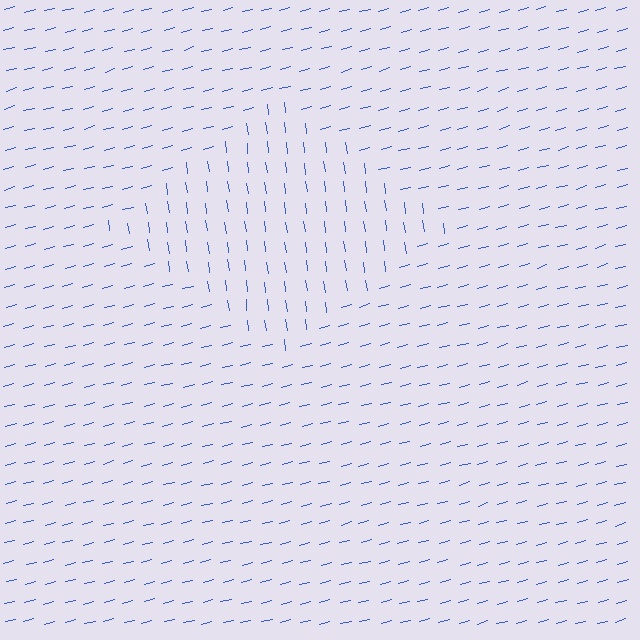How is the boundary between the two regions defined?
The boundary is defined purely by a change in line orientation (approximately 83 degrees difference). All lines are the same color and thickness.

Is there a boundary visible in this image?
Yes, there is a texture boundary formed by a change in line orientation.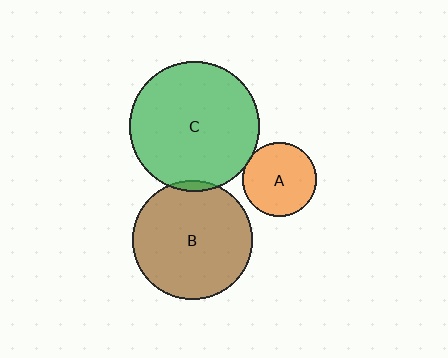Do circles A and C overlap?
Yes.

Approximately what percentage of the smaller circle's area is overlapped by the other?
Approximately 5%.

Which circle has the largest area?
Circle C (green).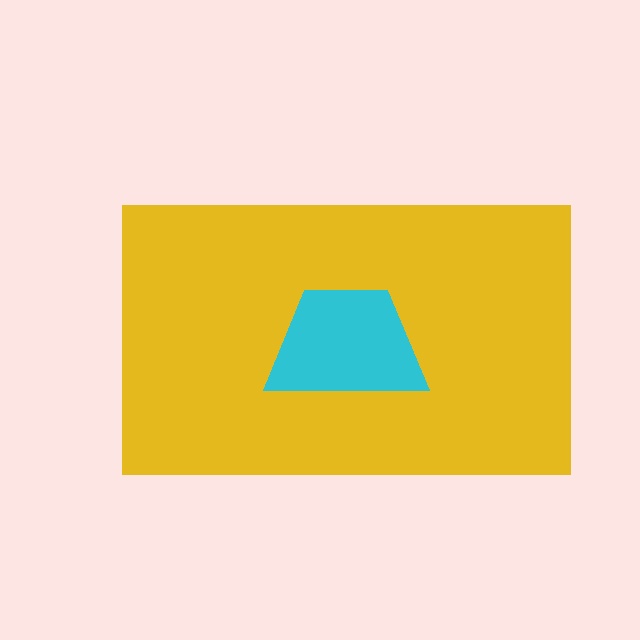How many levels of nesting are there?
2.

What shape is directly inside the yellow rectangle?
The cyan trapezoid.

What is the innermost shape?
The cyan trapezoid.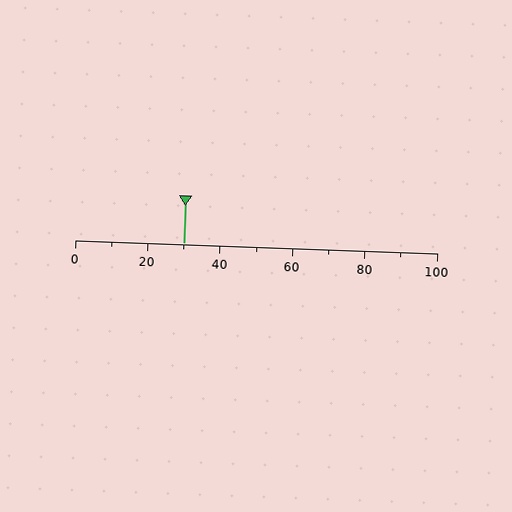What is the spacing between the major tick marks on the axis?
The major ticks are spaced 20 apart.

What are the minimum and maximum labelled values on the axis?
The axis runs from 0 to 100.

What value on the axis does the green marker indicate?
The marker indicates approximately 30.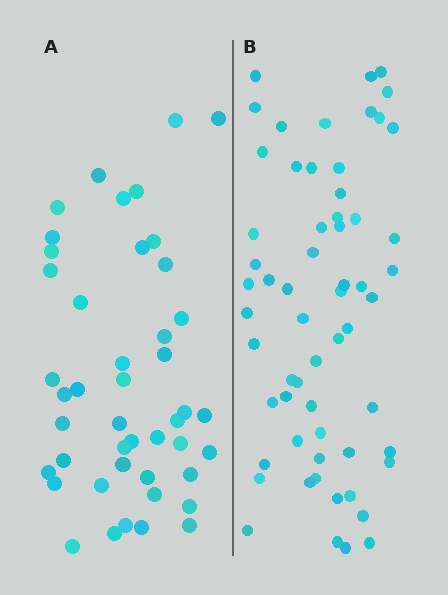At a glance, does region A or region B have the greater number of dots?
Region B (the right region) has more dots.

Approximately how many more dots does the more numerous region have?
Region B has approximately 15 more dots than region A.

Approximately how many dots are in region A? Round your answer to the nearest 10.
About 40 dots. (The exact count is 45, which rounds to 40.)